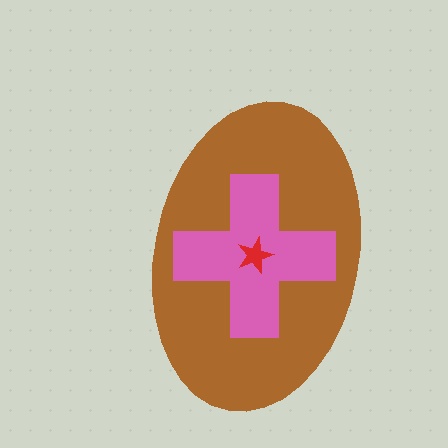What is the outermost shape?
The brown ellipse.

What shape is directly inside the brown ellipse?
The pink cross.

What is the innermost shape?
The red star.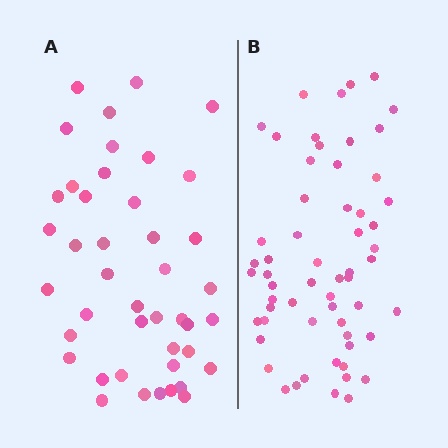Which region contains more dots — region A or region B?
Region B (the right region) has more dots.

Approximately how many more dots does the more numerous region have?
Region B has approximately 15 more dots than region A.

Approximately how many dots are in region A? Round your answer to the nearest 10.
About 40 dots. (The exact count is 43, which rounds to 40.)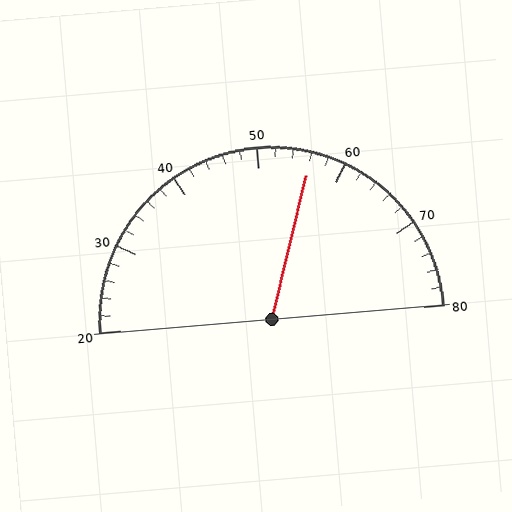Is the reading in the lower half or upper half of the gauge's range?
The reading is in the upper half of the range (20 to 80).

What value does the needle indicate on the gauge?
The needle indicates approximately 56.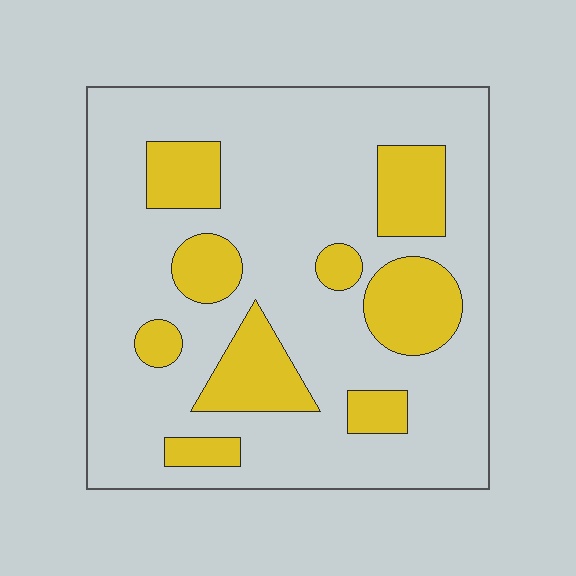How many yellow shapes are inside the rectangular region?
9.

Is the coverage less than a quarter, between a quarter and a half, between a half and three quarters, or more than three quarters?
Less than a quarter.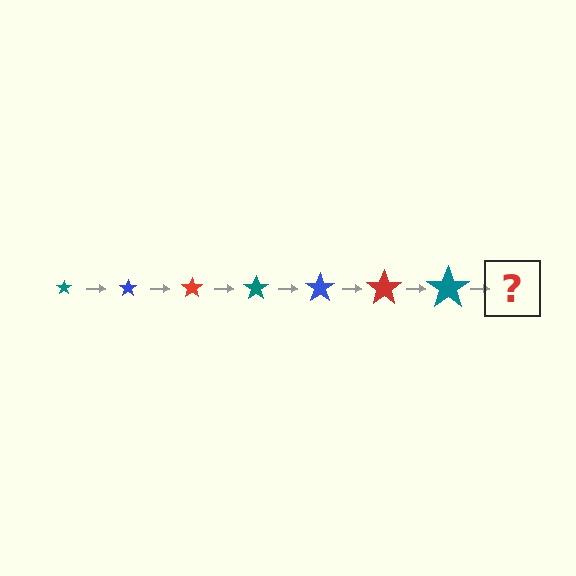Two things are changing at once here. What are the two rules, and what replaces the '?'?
The two rules are that the star grows larger each step and the color cycles through teal, blue, and red. The '?' should be a blue star, larger than the previous one.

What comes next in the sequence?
The next element should be a blue star, larger than the previous one.